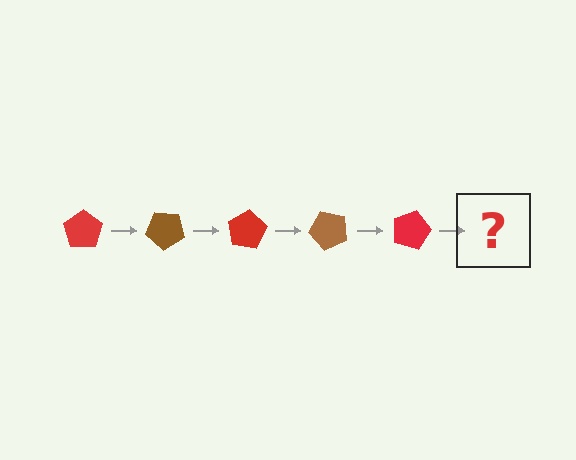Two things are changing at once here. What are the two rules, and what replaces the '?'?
The two rules are that it rotates 40 degrees each step and the color cycles through red and brown. The '?' should be a brown pentagon, rotated 200 degrees from the start.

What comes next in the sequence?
The next element should be a brown pentagon, rotated 200 degrees from the start.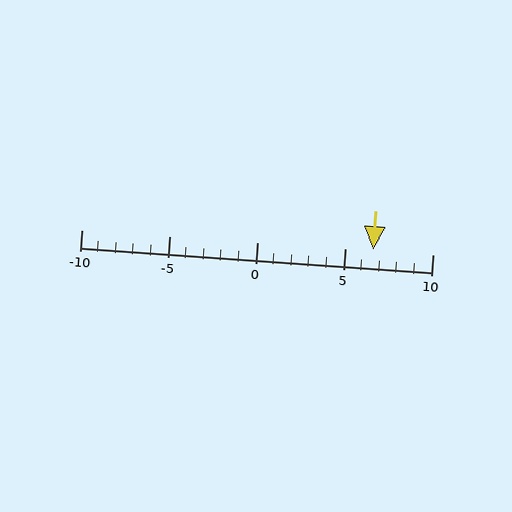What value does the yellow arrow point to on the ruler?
The yellow arrow points to approximately 7.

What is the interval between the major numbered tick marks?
The major tick marks are spaced 5 units apart.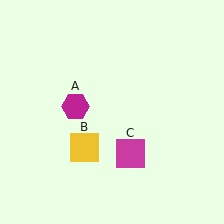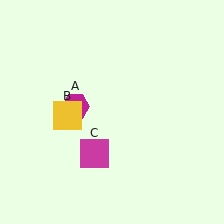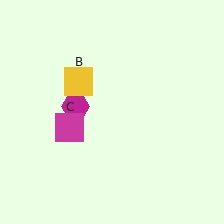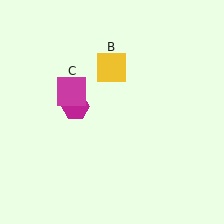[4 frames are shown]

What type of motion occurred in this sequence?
The yellow square (object B), magenta square (object C) rotated clockwise around the center of the scene.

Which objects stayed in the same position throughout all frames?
Magenta hexagon (object A) remained stationary.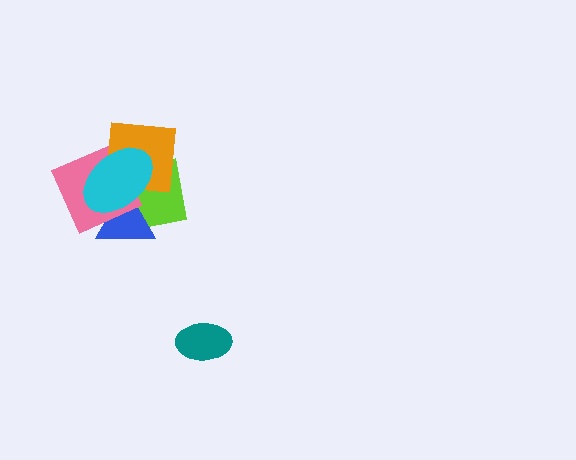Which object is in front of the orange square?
The cyan ellipse is in front of the orange square.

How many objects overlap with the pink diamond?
4 objects overlap with the pink diamond.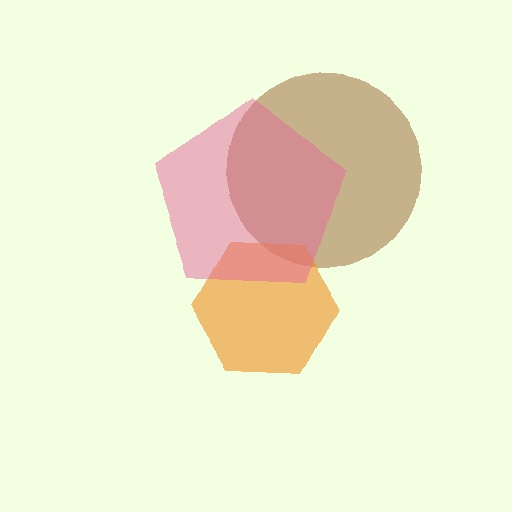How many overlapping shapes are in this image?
There are 3 overlapping shapes in the image.